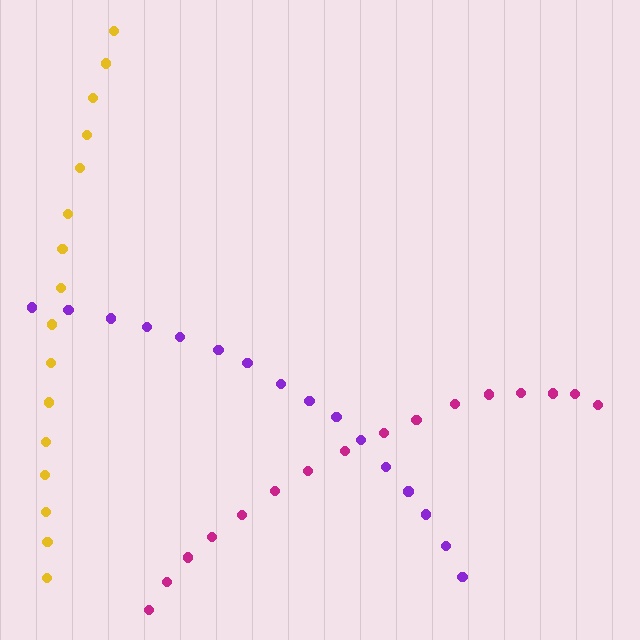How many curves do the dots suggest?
There are 3 distinct paths.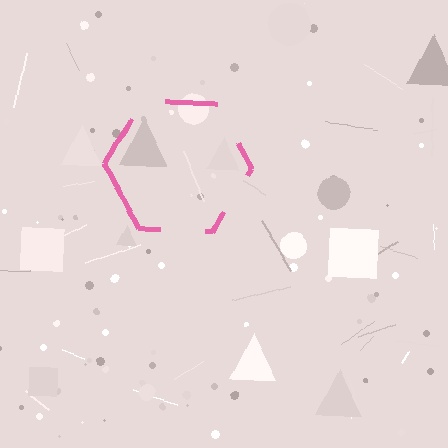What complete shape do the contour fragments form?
The contour fragments form a hexagon.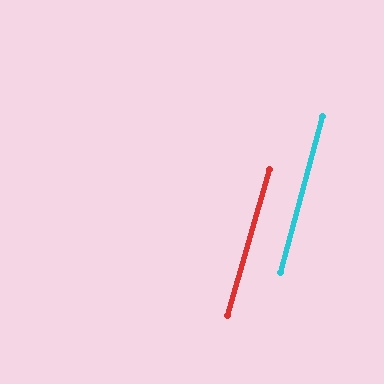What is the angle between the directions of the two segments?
Approximately 1 degree.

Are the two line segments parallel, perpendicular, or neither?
Parallel — their directions differ by only 1.2°.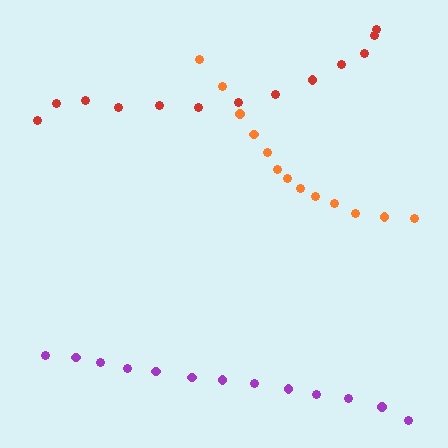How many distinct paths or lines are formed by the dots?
There are 3 distinct paths.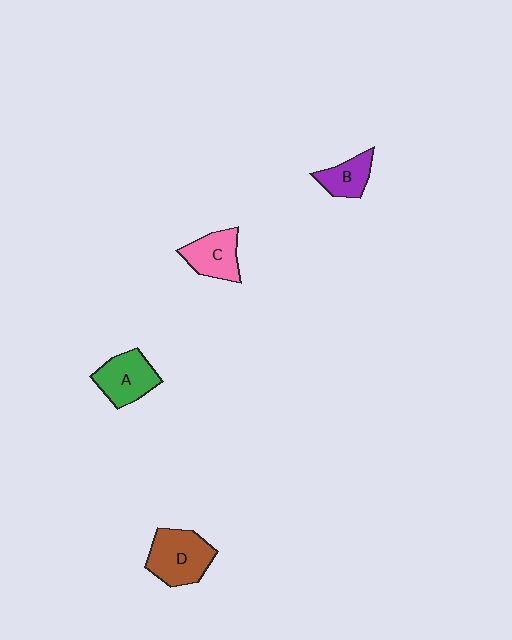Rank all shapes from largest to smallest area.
From largest to smallest: D (brown), A (green), C (pink), B (purple).